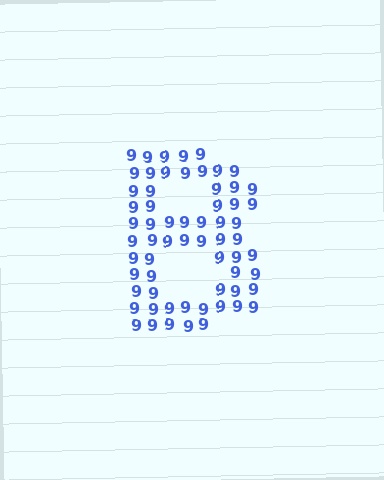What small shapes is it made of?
It is made of small digit 9's.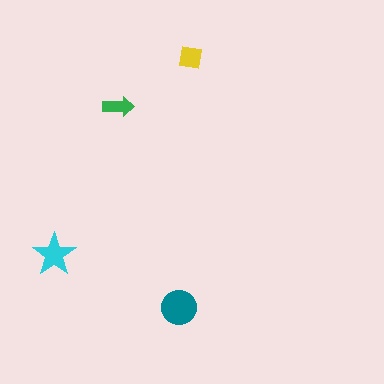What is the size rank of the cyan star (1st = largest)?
2nd.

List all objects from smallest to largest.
The green arrow, the yellow square, the cyan star, the teal circle.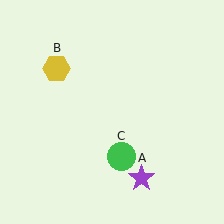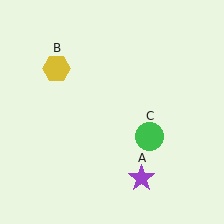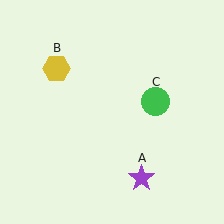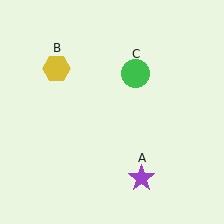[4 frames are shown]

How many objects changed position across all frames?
1 object changed position: green circle (object C).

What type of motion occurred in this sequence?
The green circle (object C) rotated counterclockwise around the center of the scene.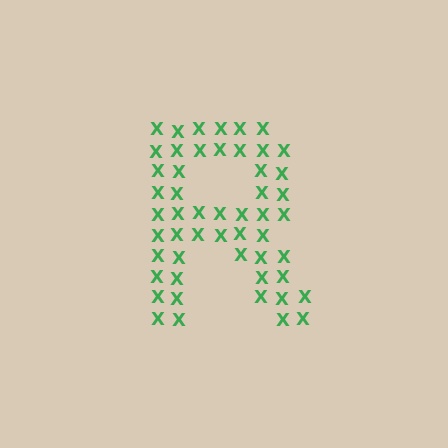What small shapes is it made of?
It is made of small letter X's.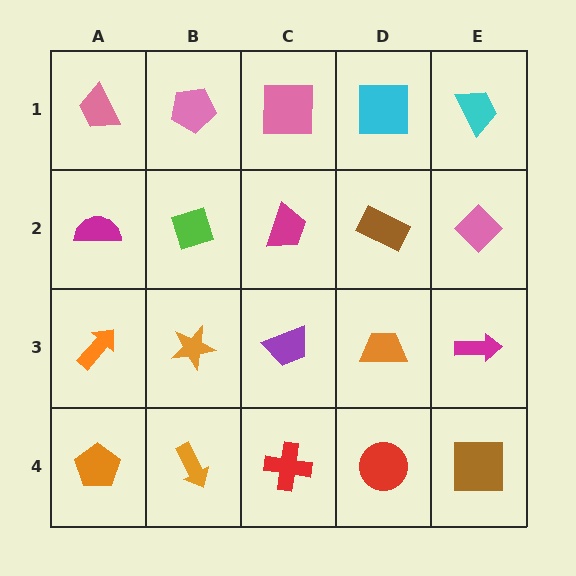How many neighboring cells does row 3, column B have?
4.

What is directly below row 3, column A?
An orange pentagon.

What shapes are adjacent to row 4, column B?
An orange star (row 3, column B), an orange pentagon (row 4, column A), a red cross (row 4, column C).